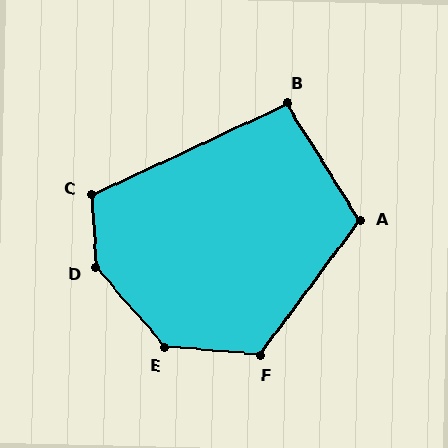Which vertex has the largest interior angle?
D, at approximately 142 degrees.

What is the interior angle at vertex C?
Approximately 112 degrees (obtuse).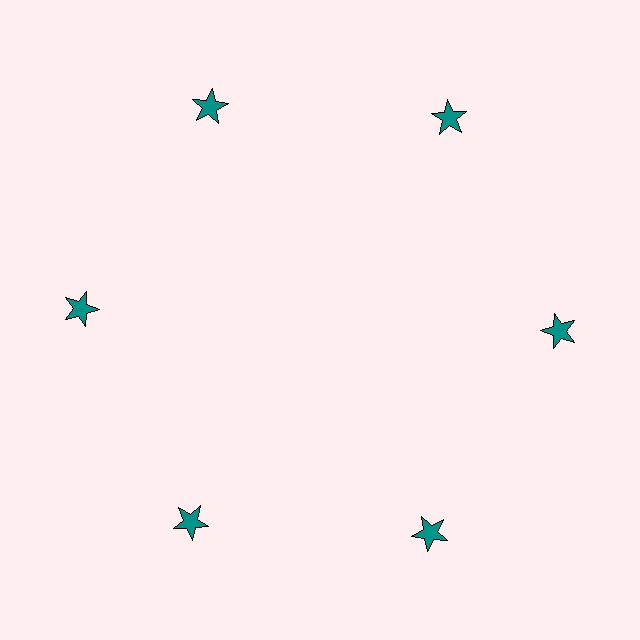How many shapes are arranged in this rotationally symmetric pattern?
There are 6 shapes, arranged in 6 groups of 1.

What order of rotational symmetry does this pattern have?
This pattern has 6-fold rotational symmetry.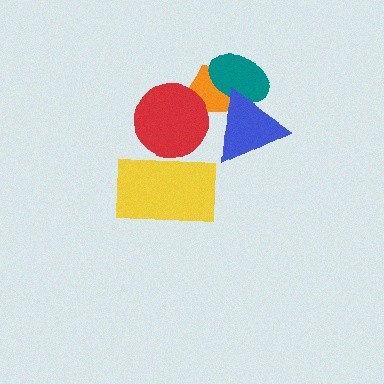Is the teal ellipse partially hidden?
Yes, it is partially covered by another shape.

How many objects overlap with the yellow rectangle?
1 object overlaps with the yellow rectangle.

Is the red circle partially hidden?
Yes, it is partially covered by another shape.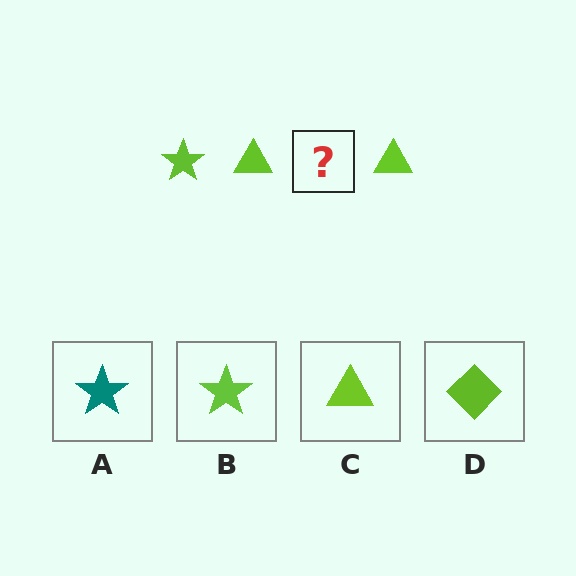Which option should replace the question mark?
Option B.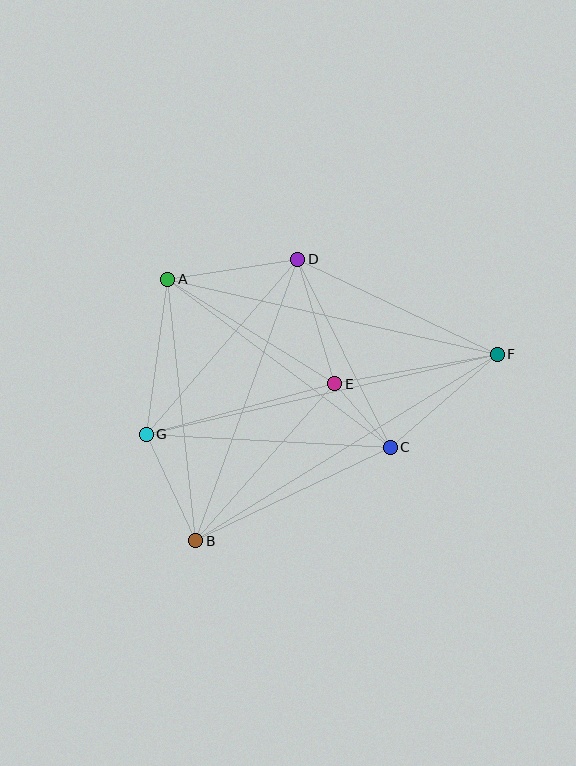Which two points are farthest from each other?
Points F and G are farthest from each other.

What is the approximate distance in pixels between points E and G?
The distance between E and G is approximately 195 pixels.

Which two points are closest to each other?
Points C and E are closest to each other.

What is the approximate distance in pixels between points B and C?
The distance between B and C is approximately 216 pixels.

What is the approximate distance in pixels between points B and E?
The distance between B and E is approximately 210 pixels.